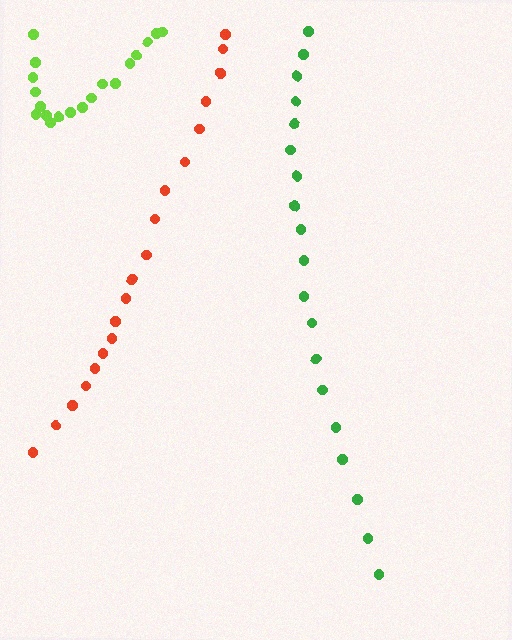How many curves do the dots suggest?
There are 3 distinct paths.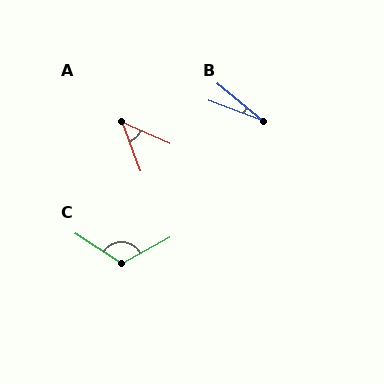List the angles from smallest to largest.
B (19°), A (45°), C (118°).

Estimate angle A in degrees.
Approximately 45 degrees.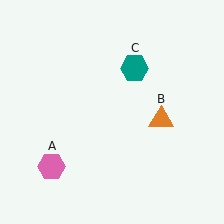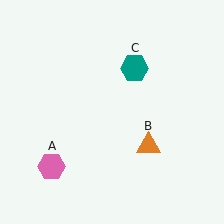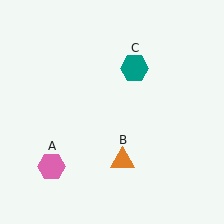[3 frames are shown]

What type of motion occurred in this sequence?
The orange triangle (object B) rotated clockwise around the center of the scene.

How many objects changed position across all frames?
1 object changed position: orange triangle (object B).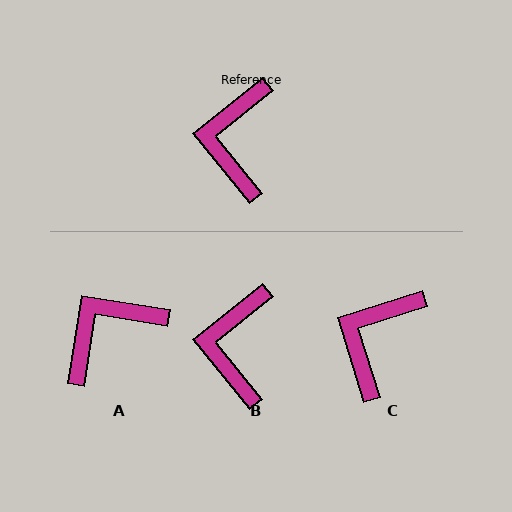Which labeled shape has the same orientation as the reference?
B.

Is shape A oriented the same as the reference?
No, it is off by about 48 degrees.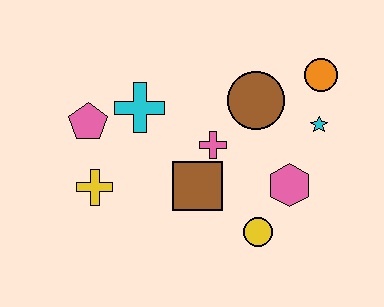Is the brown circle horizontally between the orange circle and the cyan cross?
Yes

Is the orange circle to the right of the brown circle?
Yes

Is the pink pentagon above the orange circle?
No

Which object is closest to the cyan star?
The orange circle is closest to the cyan star.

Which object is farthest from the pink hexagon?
The pink pentagon is farthest from the pink hexagon.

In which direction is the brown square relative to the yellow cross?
The brown square is to the right of the yellow cross.